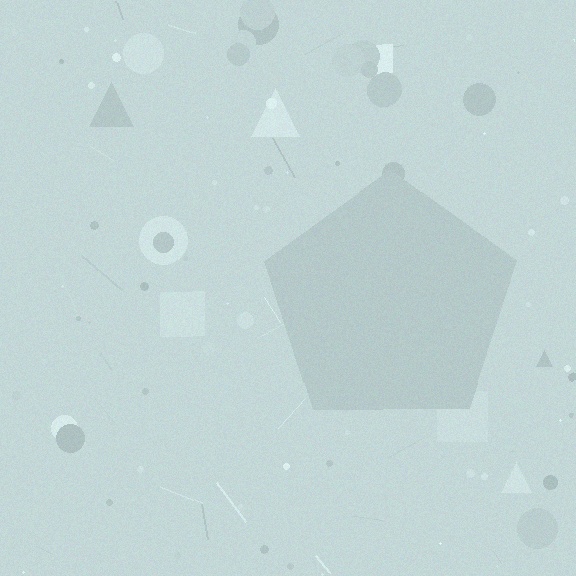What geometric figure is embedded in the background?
A pentagon is embedded in the background.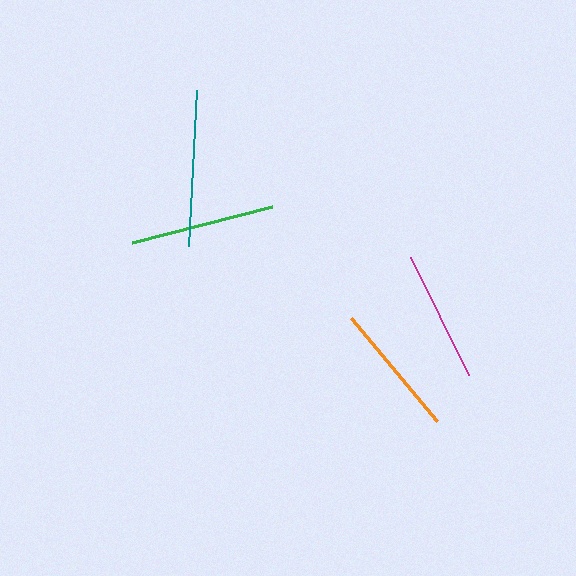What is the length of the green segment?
The green segment is approximately 145 pixels long.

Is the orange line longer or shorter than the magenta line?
The orange line is longer than the magenta line.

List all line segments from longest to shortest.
From longest to shortest: teal, green, orange, magenta.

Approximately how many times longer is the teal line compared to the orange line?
The teal line is approximately 1.2 times the length of the orange line.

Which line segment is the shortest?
The magenta line is the shortest at approximately 131 pixels.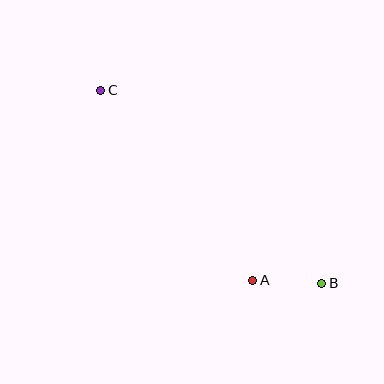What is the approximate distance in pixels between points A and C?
The distance between A and C is approximately 244 pixels.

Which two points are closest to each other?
Points A and B are closest to each other.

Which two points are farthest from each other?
Points B and C are farthest from each other.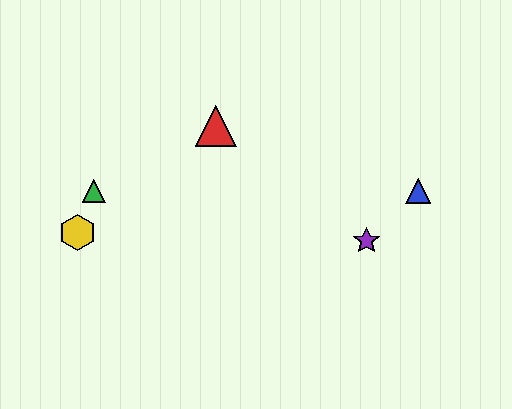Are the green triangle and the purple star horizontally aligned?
No, the green triangle is at y≈191 and the purple star is at y≈241.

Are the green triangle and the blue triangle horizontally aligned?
Yes, both are at y≈191.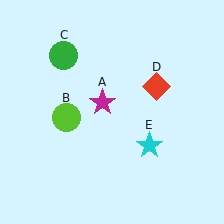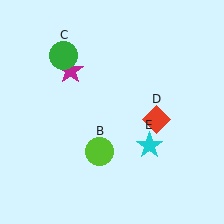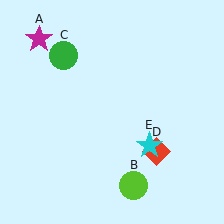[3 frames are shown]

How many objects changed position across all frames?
3 objects changed position: magenta star (object A), lime circle (object B), red diamond (object D).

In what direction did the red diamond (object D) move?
The red diamond (object D) moved down.